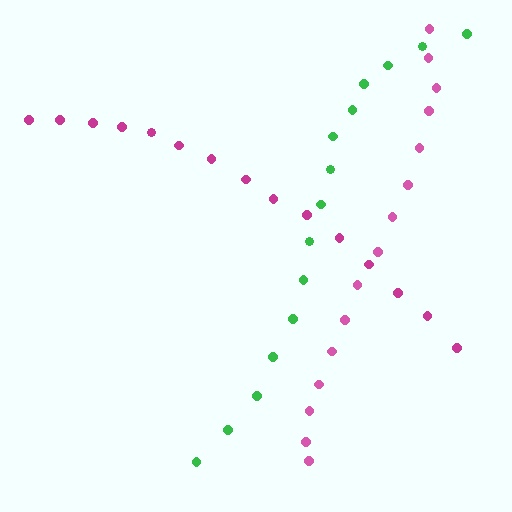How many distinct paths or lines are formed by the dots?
There are 3 distinct paths.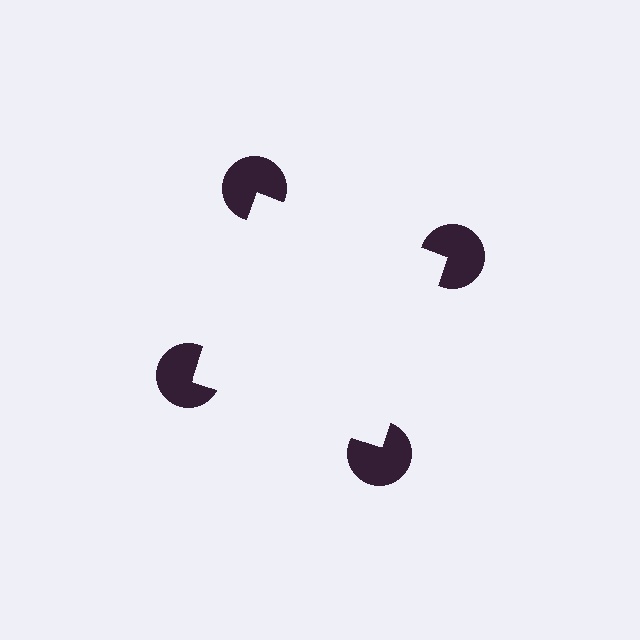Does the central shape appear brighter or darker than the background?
It typically appears slightly brighter than the background, even though no actual brightness change is drawn.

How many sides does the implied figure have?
4 sides.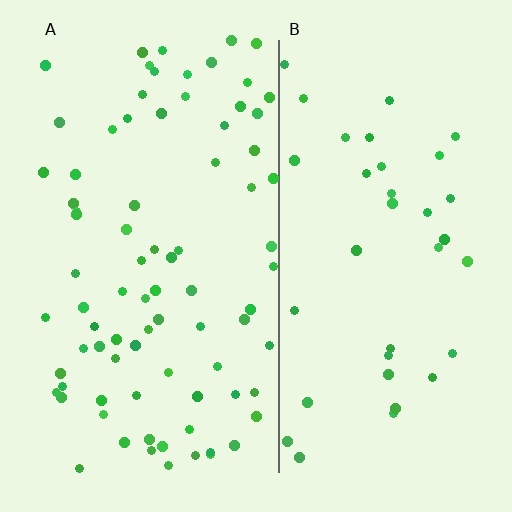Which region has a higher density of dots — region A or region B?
A (the left).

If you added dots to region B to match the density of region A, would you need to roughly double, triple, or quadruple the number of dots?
Approximately double.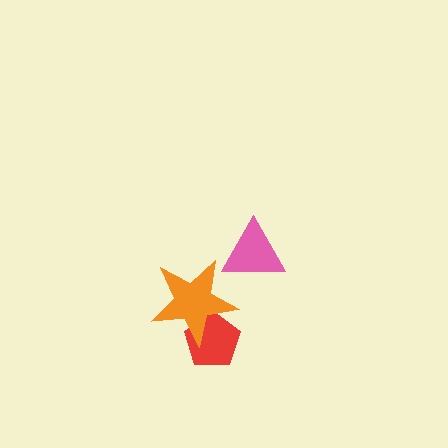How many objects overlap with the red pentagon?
1 object overlaps with the red pentagon.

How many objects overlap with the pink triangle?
0 objects overlap with the pink triangle.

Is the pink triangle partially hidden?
No, no other shape covers it.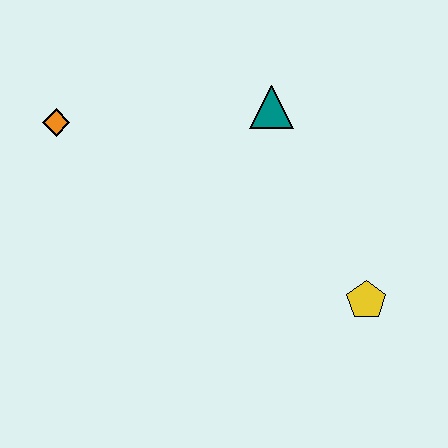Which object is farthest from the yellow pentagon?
The orange diamond is farthest from the yellow pentagon.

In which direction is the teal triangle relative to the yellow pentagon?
The teal triangle is above the yellow pentagon.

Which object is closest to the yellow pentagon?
The teal triangle is closest to the yellow pentagon.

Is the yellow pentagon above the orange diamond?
No